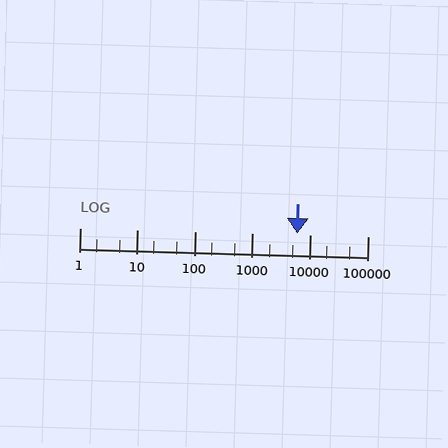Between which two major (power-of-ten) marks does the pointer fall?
The pointer is between 1000 and 10000.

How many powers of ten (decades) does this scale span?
The scale spans 5 decades, from 1 to 100000.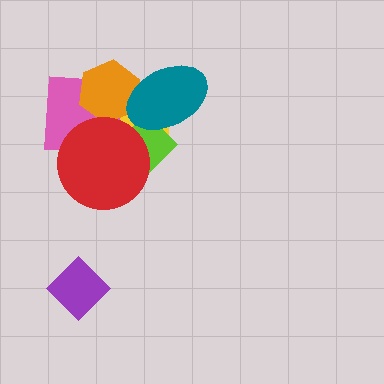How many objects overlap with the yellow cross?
5 objects overlap with the yellow cross.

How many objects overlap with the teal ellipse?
3 objects overlap with the teal ellipse.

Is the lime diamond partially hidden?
Yes, it is partially covered by another shape.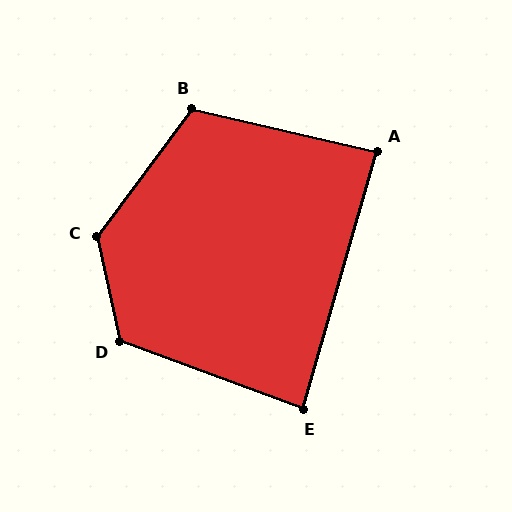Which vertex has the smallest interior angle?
E, at approximately 86 degrees.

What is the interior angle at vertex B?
Approximately 114 degrees (obtuse).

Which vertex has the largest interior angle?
C, at approximately 131 degrees.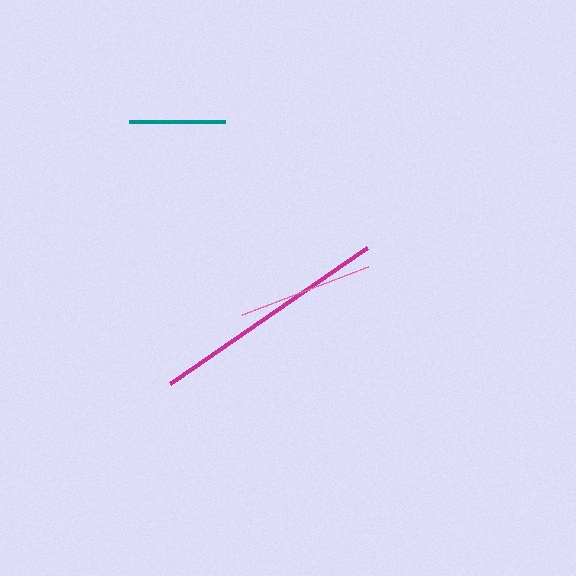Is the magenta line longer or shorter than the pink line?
The magenta line is longer than the pink line.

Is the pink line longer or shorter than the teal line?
The pink line is longer than the teal line.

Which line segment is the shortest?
The teal line is the shortest at approximately 96 pixels.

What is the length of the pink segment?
The pink segment is approximately 136 pixels long.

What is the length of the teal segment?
The teal segment is approximately 96 pixels long.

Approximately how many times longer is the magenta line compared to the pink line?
The magenta line is approximately 1.8 times the length of the pink line.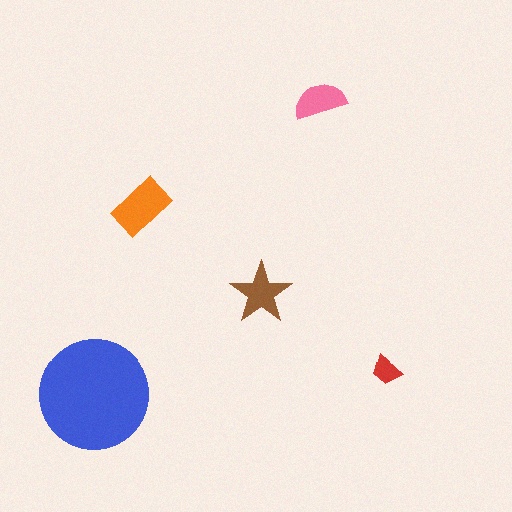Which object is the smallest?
The red trapezoid.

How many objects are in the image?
There are 5 objects in the image.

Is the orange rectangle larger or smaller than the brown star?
Larger.